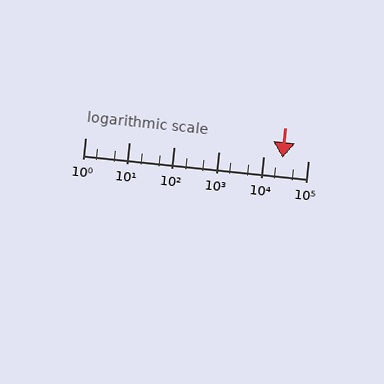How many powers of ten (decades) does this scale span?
The scale spans 5 decades, from 1 to 100000.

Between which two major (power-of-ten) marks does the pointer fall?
The pointer is between 10000 and 100000.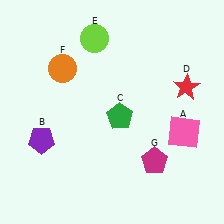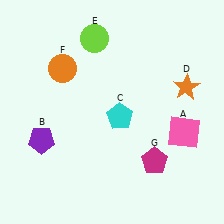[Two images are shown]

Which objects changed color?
C changed from green to cyan. D changed from red to orange.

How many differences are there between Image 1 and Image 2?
There are 2 differences between the two images.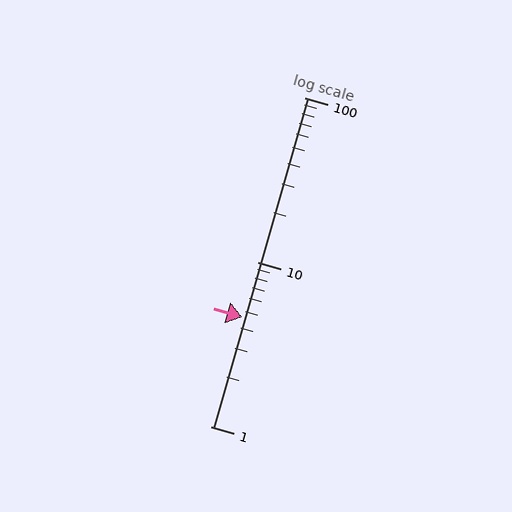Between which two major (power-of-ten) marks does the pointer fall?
The pointer is between 1 and 10.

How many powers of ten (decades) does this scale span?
The scale spans 2 decades, from 1 to 100.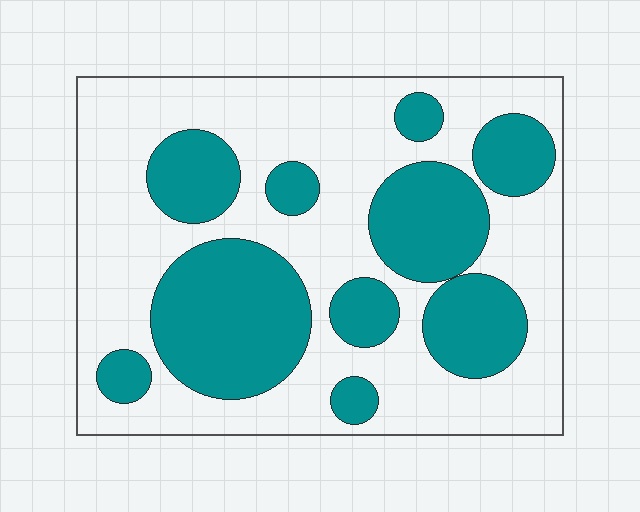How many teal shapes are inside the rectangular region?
10.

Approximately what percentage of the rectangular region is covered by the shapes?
Approximately 40%.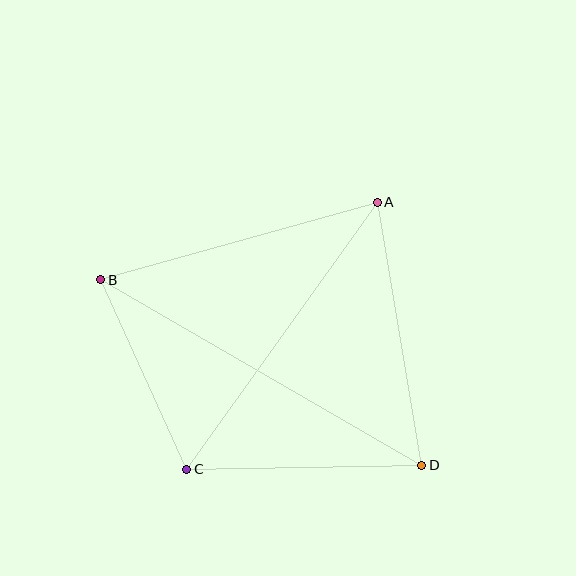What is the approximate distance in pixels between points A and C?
The distance between A and C is approximately 328 pixels.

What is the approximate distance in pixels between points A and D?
The distance between A and D is approximately 267 pixels.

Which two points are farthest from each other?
Points B and D are farthest from each other.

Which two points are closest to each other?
Points B and C are closest to each other.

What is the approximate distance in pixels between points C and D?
The distance between C and D is approximately 235 pixels.